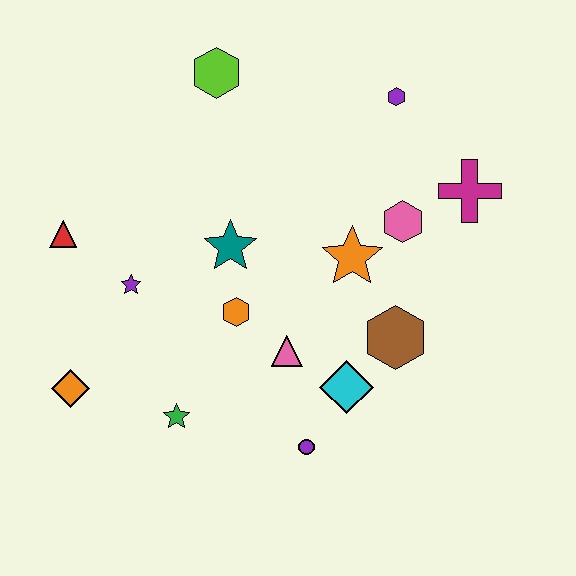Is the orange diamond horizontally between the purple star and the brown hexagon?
No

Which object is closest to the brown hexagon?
The cyan diamond is closest to the brown hexagon.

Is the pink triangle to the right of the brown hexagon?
No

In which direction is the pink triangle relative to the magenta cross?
The pink triangle is to the left of the magenta cross.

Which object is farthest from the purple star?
The magenta cross is farthest from the purple star.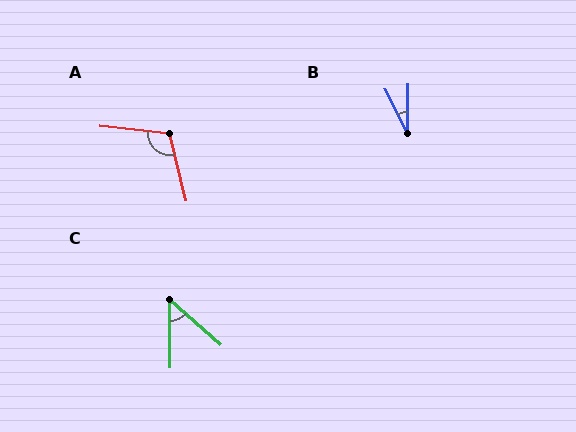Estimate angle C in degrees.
Approximately 48 degrees.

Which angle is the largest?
A, at approximately 110 degrees.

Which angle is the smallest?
B, at approximately 27 degrees.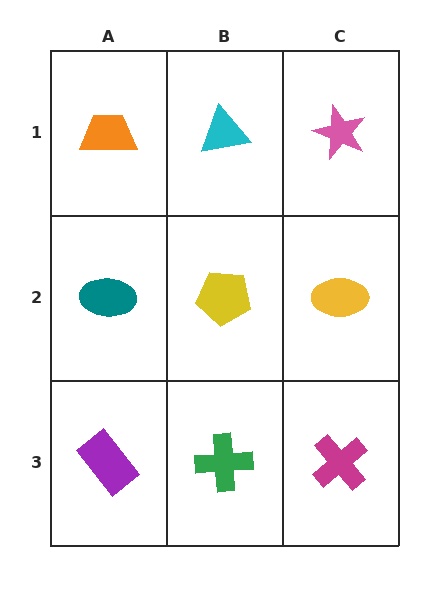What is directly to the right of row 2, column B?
A yellow ellipse.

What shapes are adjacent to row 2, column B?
A cyan triangle (row 1, column B), a green cross (row 3, column B), a teal ellipse (row 2, column A), a yellow ellipse (row 2, column C).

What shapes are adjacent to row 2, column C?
A pink star (row 1, column C), a magenta cross (row 3, column C), a yellow pentagon (row 2, column B).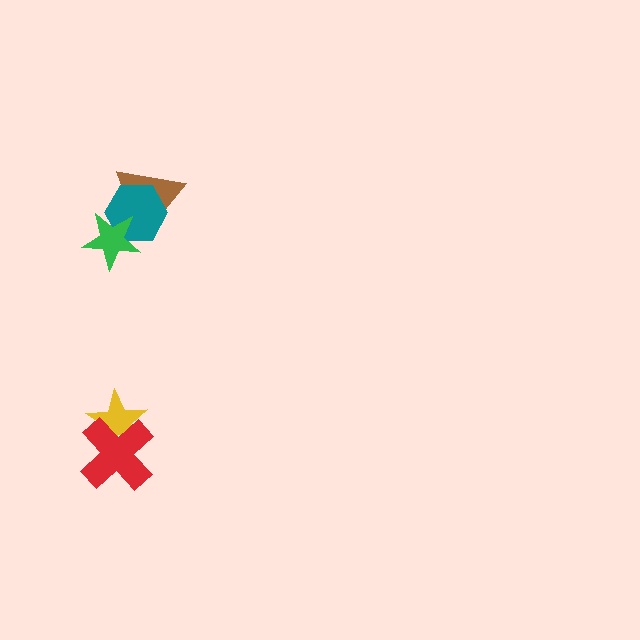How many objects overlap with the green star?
2 objects overlap with the green star.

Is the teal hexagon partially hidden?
Yes, it is partially covered by another shape.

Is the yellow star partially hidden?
Yes, it is partially covered by another shape.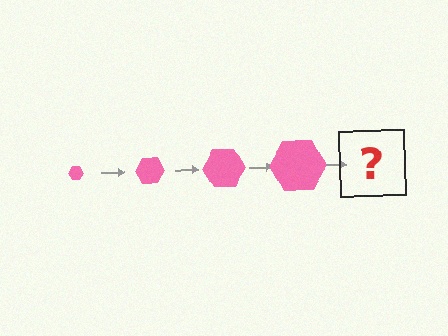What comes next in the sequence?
The next element should be a pink hexagon, larger than the previous one.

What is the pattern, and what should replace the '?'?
The pattern is that the hexagon gets progressively larger each step. The '?' should be a pink hexagon, larger than the previous one.